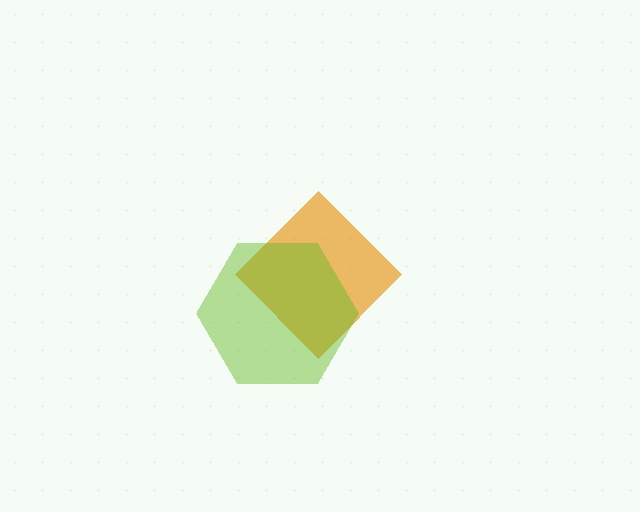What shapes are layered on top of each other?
The layered shapes are: an orange diamond, a lime hexagon.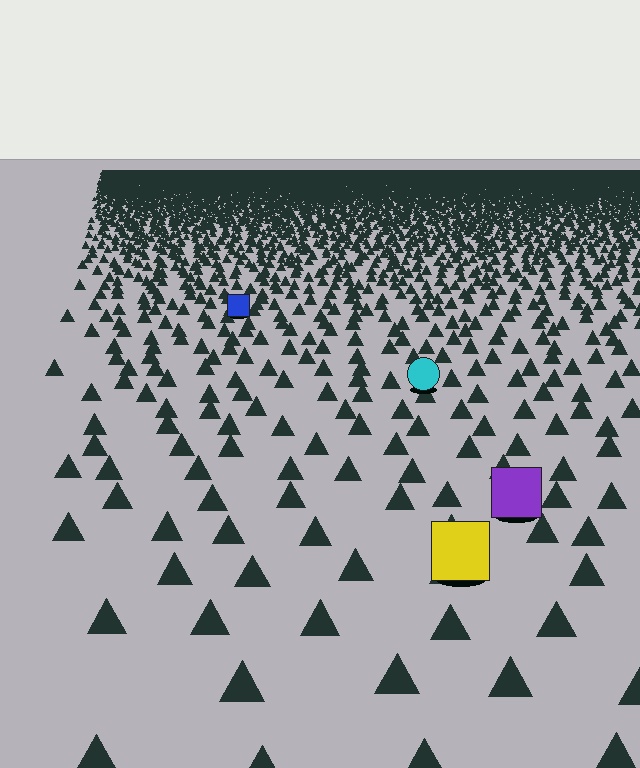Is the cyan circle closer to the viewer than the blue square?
Yes. The cyan circle is closer — you can tell from the texture gradient: the ground texture is coarser near it.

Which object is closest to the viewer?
The yellow square is closest. The texture marks near it are larger and more spread out.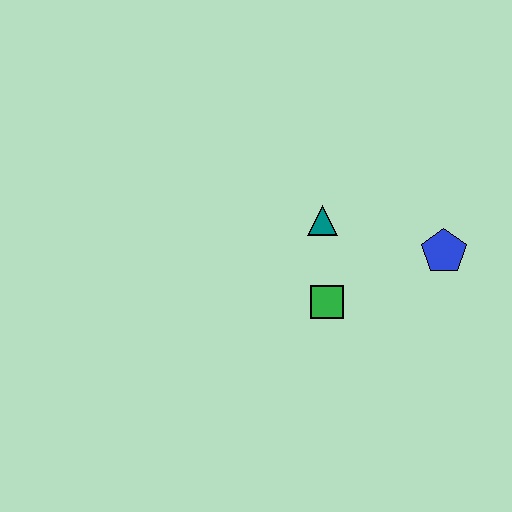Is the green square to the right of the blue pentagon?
No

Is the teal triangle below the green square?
No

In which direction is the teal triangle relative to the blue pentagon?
The teal triangle is to the left of the blue pentagon.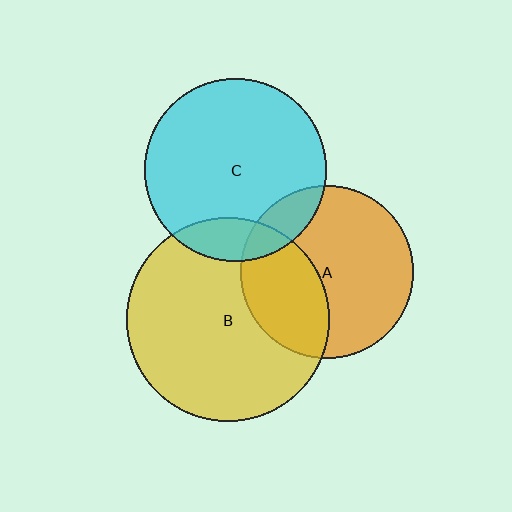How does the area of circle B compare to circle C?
Approximately 1.2 times.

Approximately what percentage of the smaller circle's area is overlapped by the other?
Approximately 15%.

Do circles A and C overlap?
Yes.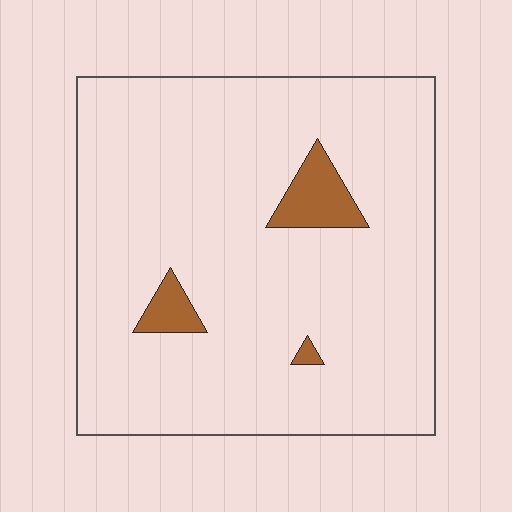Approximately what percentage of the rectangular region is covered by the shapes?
Approximately 5%.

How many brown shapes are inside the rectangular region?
3.